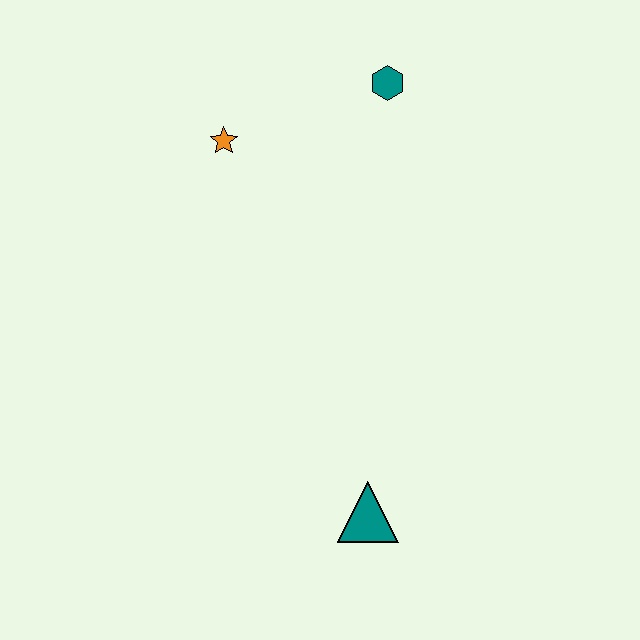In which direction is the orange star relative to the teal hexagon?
The orange star is to the left of the teal hexagon.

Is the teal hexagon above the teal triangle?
Yes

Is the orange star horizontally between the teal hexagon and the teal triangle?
No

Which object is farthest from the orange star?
The teal triangle is farthest from the orange star.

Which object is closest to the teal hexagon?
The orange star is closest to the teal hexagon.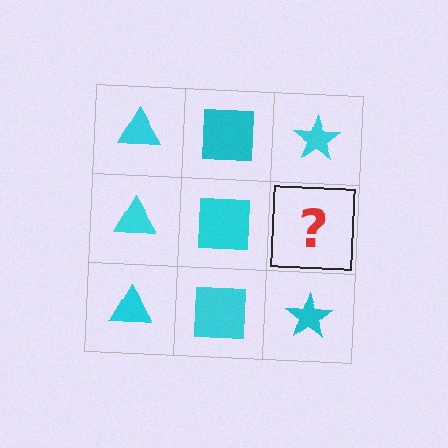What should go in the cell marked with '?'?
The missing cell should contain a cyan star.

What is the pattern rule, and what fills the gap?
The rule is that each column has a consistent shape. The gap should be filled with a cyan star.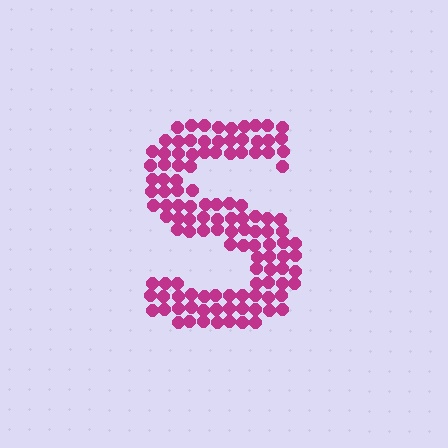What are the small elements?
The small elements are circles.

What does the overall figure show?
The overall figure shows the letter S.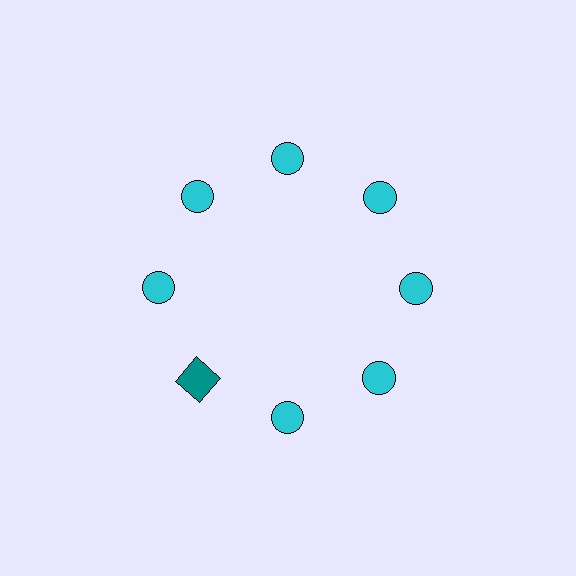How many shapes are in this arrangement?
There are 8 shapes arranged in a ring pattern.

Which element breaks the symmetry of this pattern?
The teal square at roughly the 8 o'clock position breaks the symmetry. All other shapes are cyan circles.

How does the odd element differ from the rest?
It differs in both color (teal instead of cyan) and shape (square instead of circle).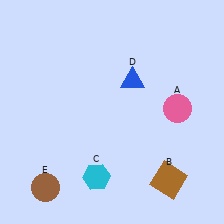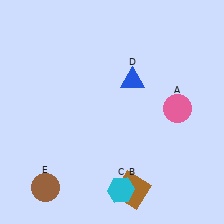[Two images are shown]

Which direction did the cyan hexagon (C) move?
The cyan hexagon (C) moved right.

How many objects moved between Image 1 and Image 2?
2 objects moved between the two images.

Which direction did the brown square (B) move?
The brown square (B) moved left.